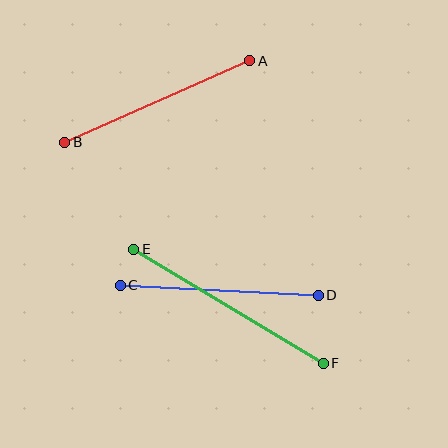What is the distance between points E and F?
The distance is approximately 221 pixels.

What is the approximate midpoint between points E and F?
The midpoint is at approximately (229, 306) pixels.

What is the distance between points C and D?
The distance is approximately 198 pixels.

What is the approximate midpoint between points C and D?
The midpoint is at approximately (219, 290) pixels.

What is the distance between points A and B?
The distance is approximately 203 pixels.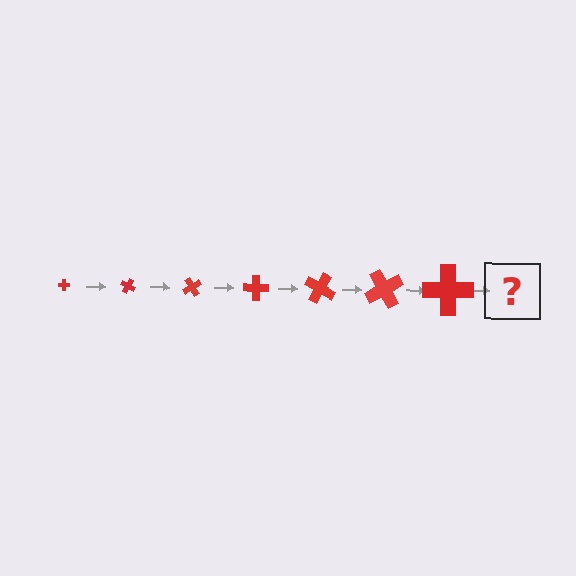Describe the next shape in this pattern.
It should be a cross, larger than the previous one and rotated 210 degrees from the start.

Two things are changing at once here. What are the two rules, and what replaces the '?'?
The two rules are that the cross grows larger each step and it rotates 30 degrees each step. The '?' should be a cross, larger than the previous one and rotated 210 degrees from the start.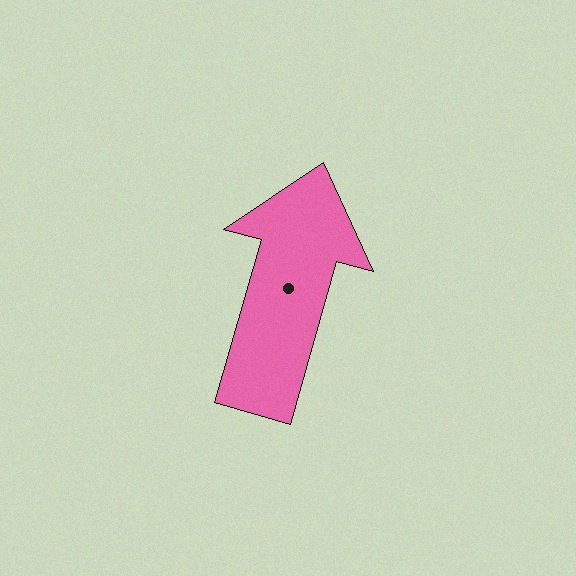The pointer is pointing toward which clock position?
Roughly 1 o'clock.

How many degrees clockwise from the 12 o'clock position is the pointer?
Approximately 16 degrees.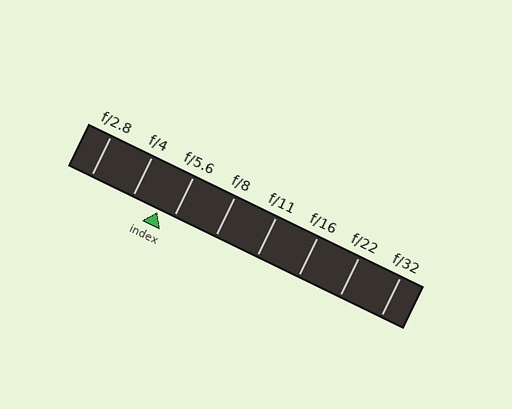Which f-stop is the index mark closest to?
The index mark is closest to f/5.6.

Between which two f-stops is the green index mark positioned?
The index mark is between f/4 and f/5.6.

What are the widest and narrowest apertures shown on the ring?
The widest aperture shown is f/2.8 and the narrowest is f/32.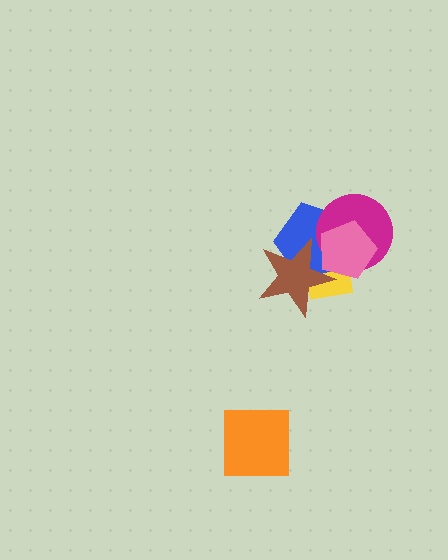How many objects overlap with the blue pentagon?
4 objects overlap with the blue pentagon.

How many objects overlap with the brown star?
3 objects overlap with the brown star.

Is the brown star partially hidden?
Yes, it is partially covered by another shape.